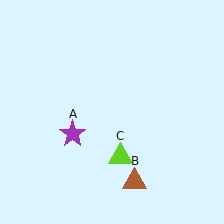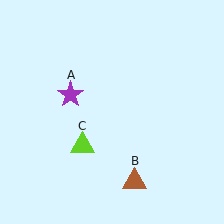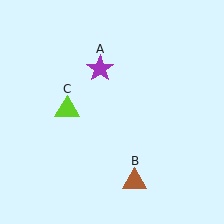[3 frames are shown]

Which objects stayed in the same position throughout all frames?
Brown triangle (object B) remained stationary.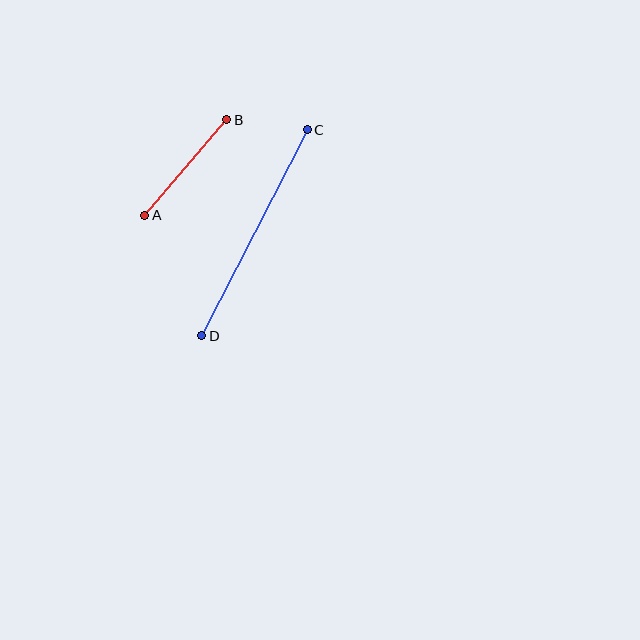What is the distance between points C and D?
The distance is approximately 232 pixels.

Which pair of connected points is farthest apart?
Points C and D are farthest apart.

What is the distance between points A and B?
The distance is approximately 126 pixels.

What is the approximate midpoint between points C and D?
The midpoint is at approximately (254, 233) pixels.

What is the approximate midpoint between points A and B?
The midpoint is at approximately (186, 167) pixels.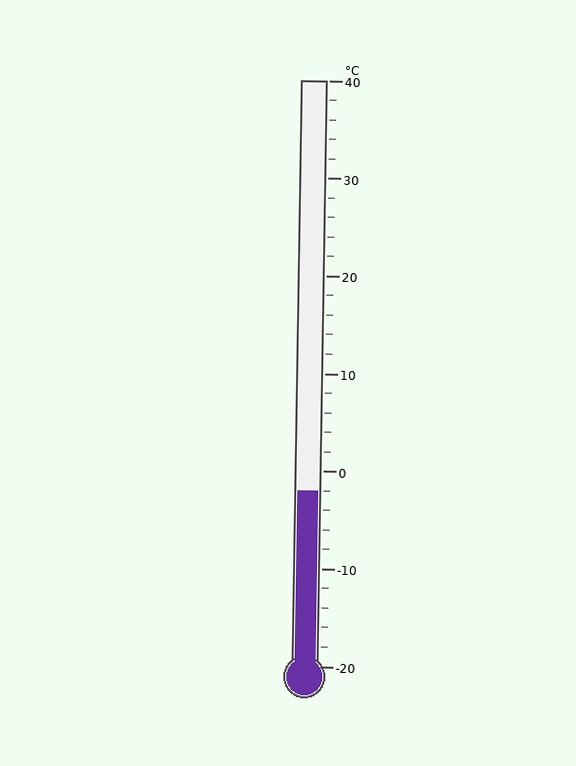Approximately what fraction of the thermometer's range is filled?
The thermometer is filled to approximately 30% of its range.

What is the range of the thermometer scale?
The thermometer scale ranges from -20°C to 40°C.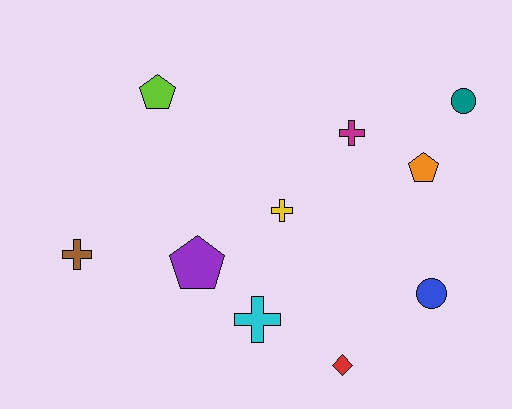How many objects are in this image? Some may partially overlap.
There are 10 objects.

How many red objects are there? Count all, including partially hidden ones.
There is 1 red object.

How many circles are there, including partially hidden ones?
There are 2 circles.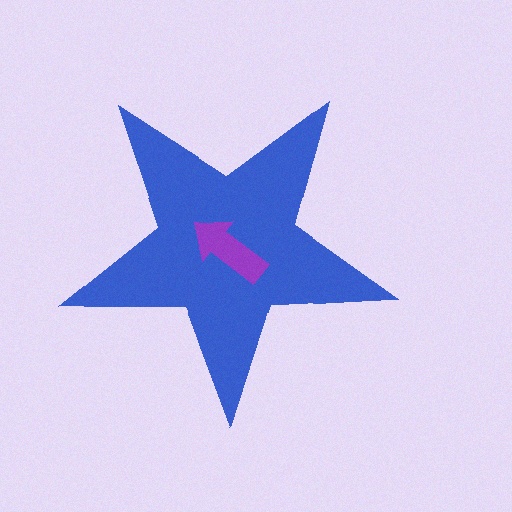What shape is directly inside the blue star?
The purple arrow.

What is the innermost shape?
The purple arrow.